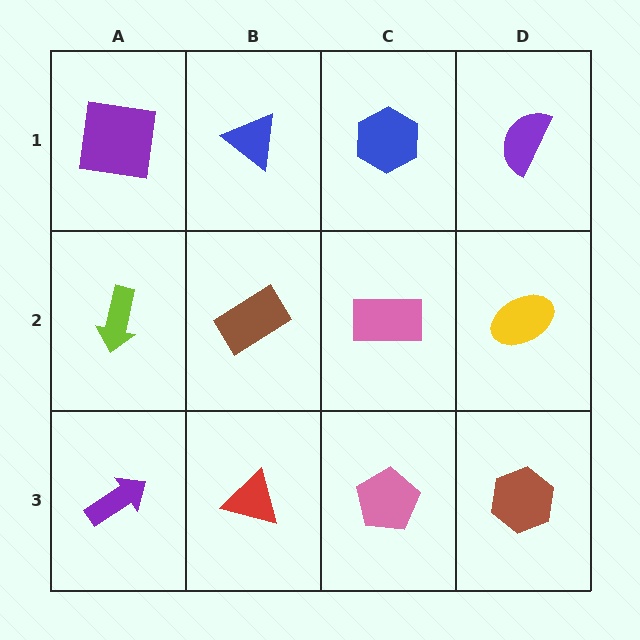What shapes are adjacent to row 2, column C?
A blue hexagon (row 1, column C), a pink pentagon (row 3, column C), a brown rectangle (row 2, column B), a yellow ellipse (row 2, column D).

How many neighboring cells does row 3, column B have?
3.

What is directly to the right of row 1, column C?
A purple semicircle.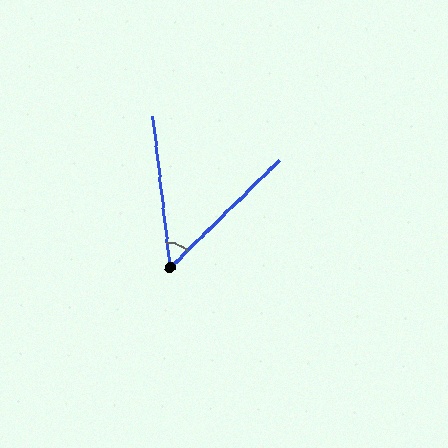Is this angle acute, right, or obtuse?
It is acute.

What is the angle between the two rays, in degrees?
Approximately 52 degrees.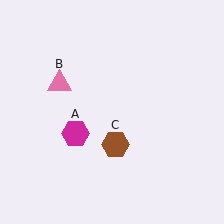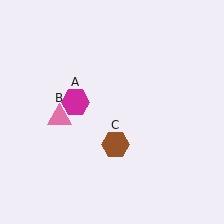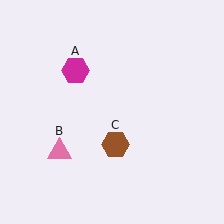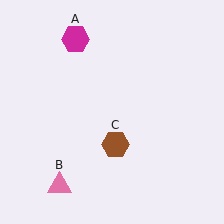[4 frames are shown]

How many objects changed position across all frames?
2 objects changed position: magenta hexagon (object A), pink triangle (object B).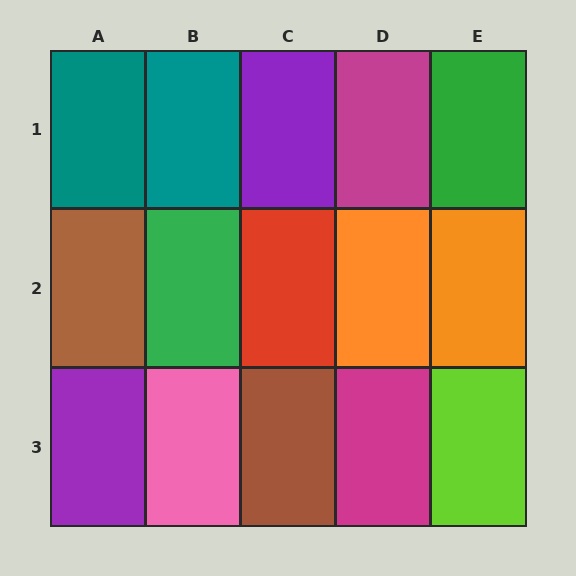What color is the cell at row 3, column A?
Purple.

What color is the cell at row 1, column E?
Green.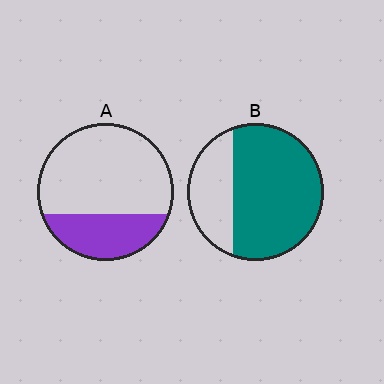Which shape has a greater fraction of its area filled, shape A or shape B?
Shape B.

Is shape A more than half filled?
No.